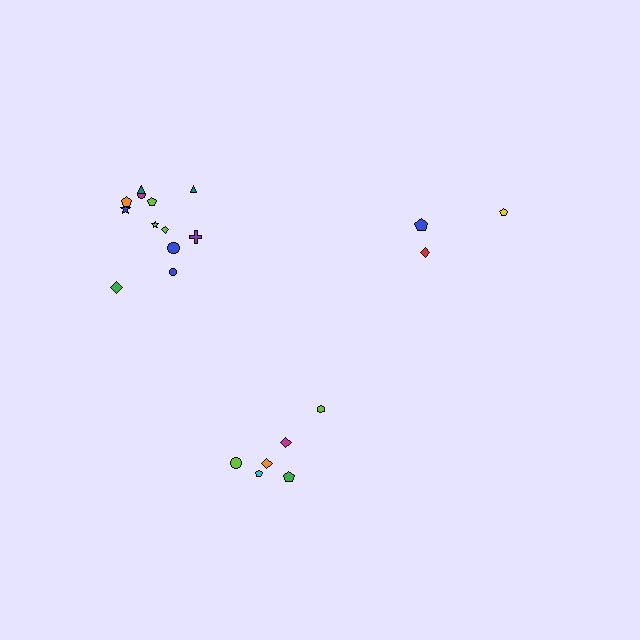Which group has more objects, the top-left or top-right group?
The top-left group.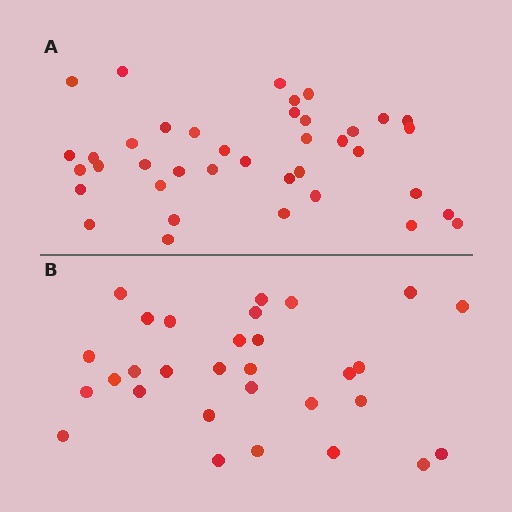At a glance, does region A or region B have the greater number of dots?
Region A (the top region) has more dots.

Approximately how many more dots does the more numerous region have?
Region A has roughly 8 or so more dots than region B.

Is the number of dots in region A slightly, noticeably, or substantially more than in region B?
Region A has noticeably more, but not dramatically so. The ratio is roughly 1.3 to 1.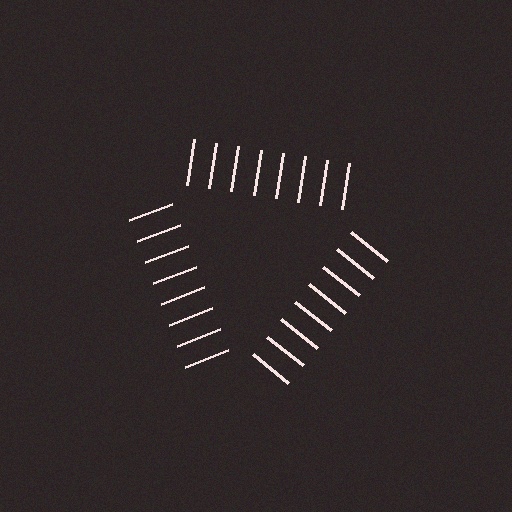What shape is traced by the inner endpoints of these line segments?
An illusory triangle — the line segments terminate on its edges but no continuous stroke is drawn.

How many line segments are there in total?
24 — 8 along each of the 3 edges.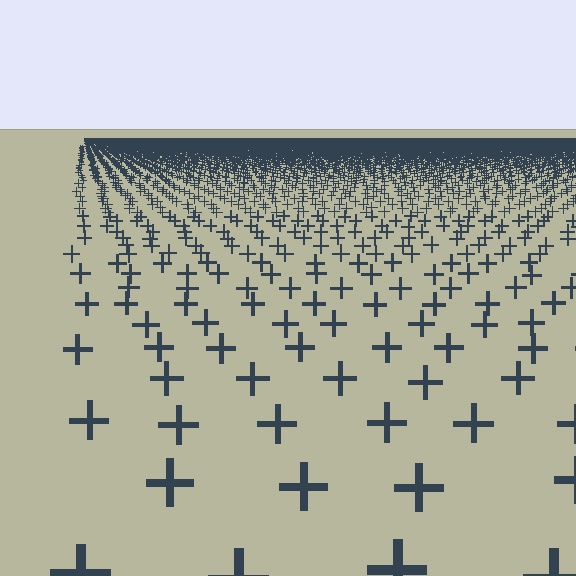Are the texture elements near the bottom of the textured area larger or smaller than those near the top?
Larger. Near the bottom, elements are closer to the viewer and appear at a bigger on-screen size.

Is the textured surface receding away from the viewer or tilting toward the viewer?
The surface is receding away from the viewer. Texture elements get smaller and denser toward the top.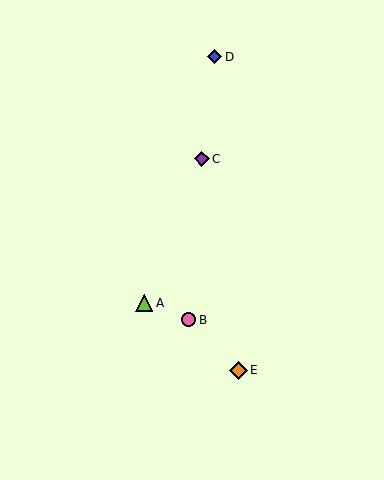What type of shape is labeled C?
Shape C is a purple diamond.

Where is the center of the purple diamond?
The center of the purple diamond is at (202, 159).